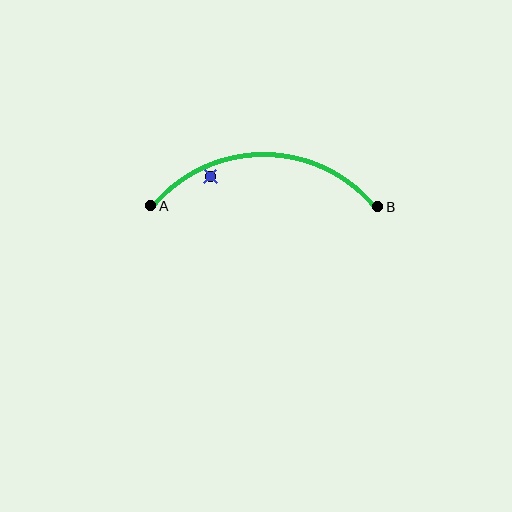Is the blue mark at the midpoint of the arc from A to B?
No — the blue mark does not lie on the arc at all. It sits slightly inside the curve.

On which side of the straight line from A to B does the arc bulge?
The arc bulges above the straight line connecting A and B.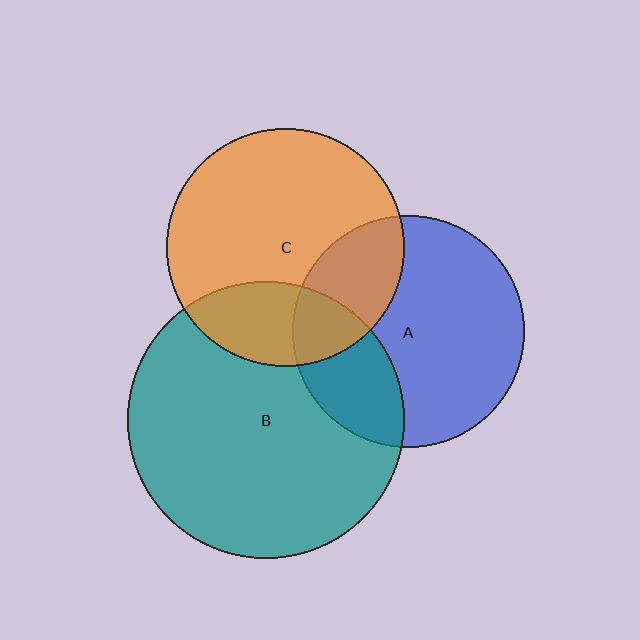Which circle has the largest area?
Circle B (teal).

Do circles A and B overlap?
Yes.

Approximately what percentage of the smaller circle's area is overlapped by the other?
Approximately 25%.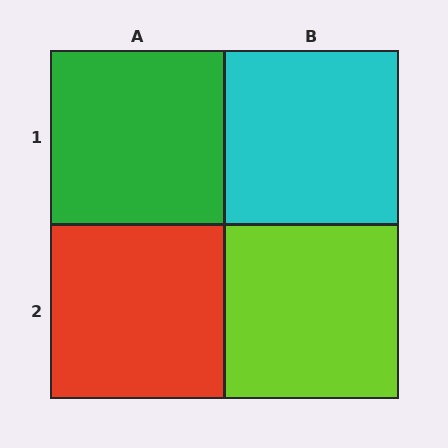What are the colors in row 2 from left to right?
Red, lime.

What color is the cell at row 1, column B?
Cyan.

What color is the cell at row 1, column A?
Green.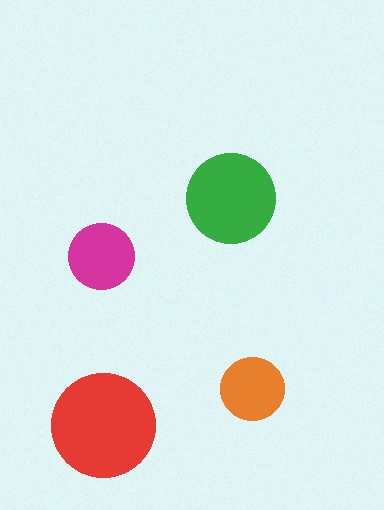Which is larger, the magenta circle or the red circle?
The red one.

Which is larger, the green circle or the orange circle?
The green one.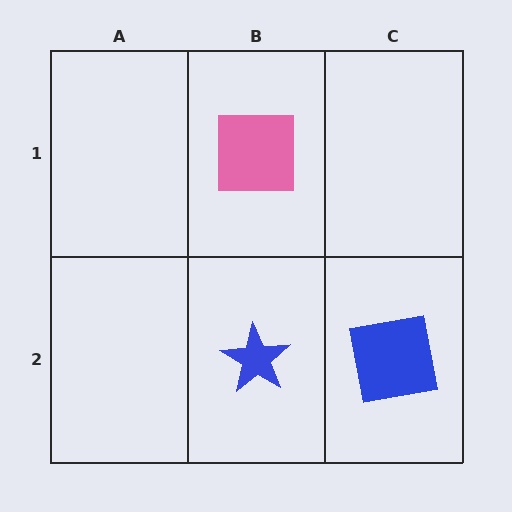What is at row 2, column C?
A blue square.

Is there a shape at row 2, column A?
No, that cell is empty.